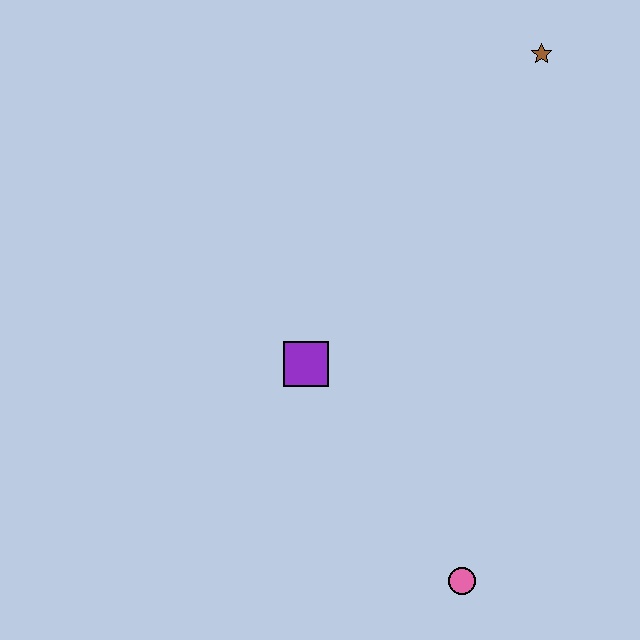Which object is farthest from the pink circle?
The brown star is farthest from the pink circle.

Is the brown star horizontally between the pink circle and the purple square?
No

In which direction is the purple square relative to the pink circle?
The purple square is above the pink circle.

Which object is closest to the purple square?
The pink circle is closest to the purple square.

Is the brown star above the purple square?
Yes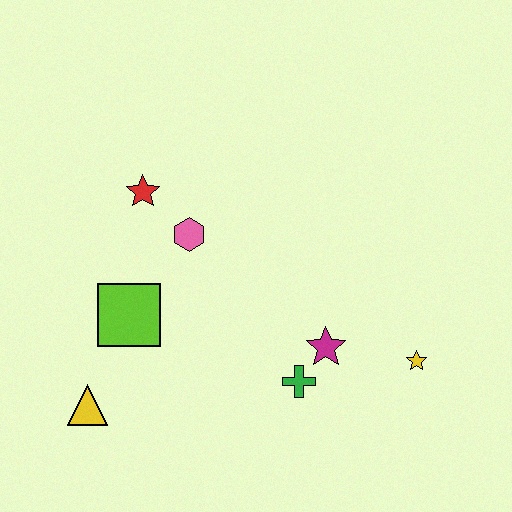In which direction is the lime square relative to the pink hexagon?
The lime square is below the pink hexagon.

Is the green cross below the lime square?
Yes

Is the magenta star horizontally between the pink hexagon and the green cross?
No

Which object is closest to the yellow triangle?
The lime square is closest to the yellow triangle.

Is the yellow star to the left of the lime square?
No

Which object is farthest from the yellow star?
The yellow triangle is farthest from the yellow star.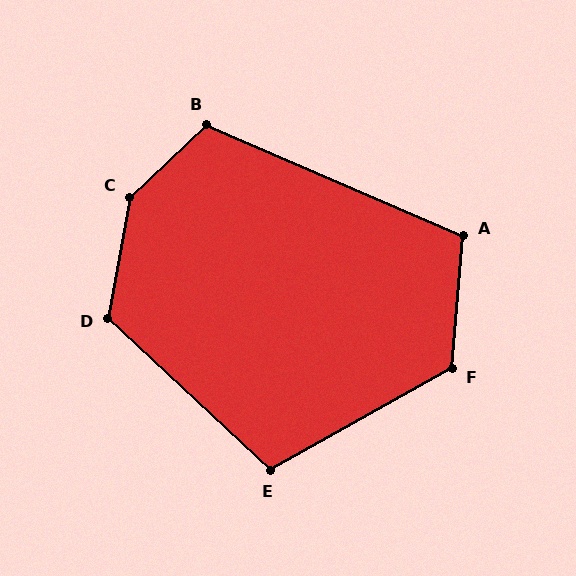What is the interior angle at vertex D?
Approximately 123 degrees (obtuse).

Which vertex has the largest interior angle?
C, at approximately 143 degrees.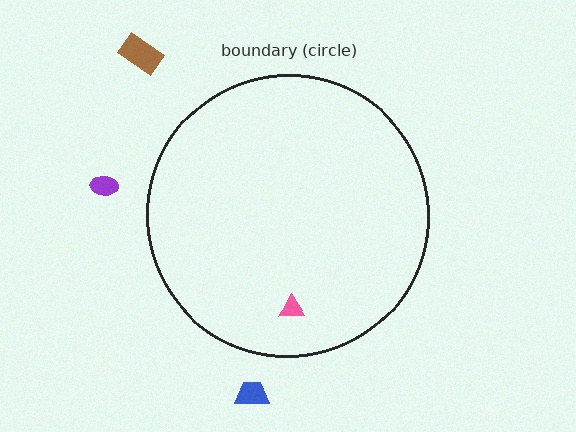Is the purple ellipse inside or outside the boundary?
Outside.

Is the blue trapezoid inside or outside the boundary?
Outside.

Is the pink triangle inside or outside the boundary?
Inside.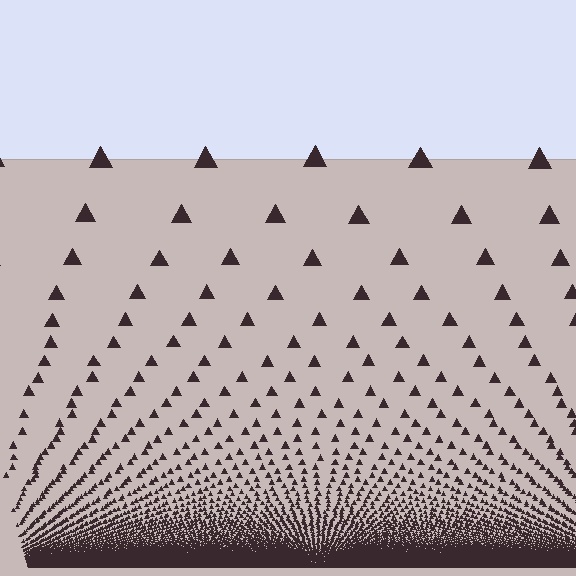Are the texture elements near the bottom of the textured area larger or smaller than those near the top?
Smaller. The gradient is inverted — elements near the bottom are smaller and denser.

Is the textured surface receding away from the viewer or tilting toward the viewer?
The surface appears to tilt toward the viewer. Texture elements get larger and sparser toward the top.